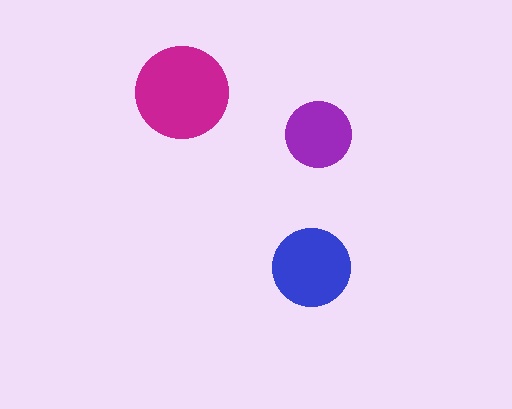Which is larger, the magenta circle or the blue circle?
The magenta one.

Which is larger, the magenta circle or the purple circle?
The magenta one.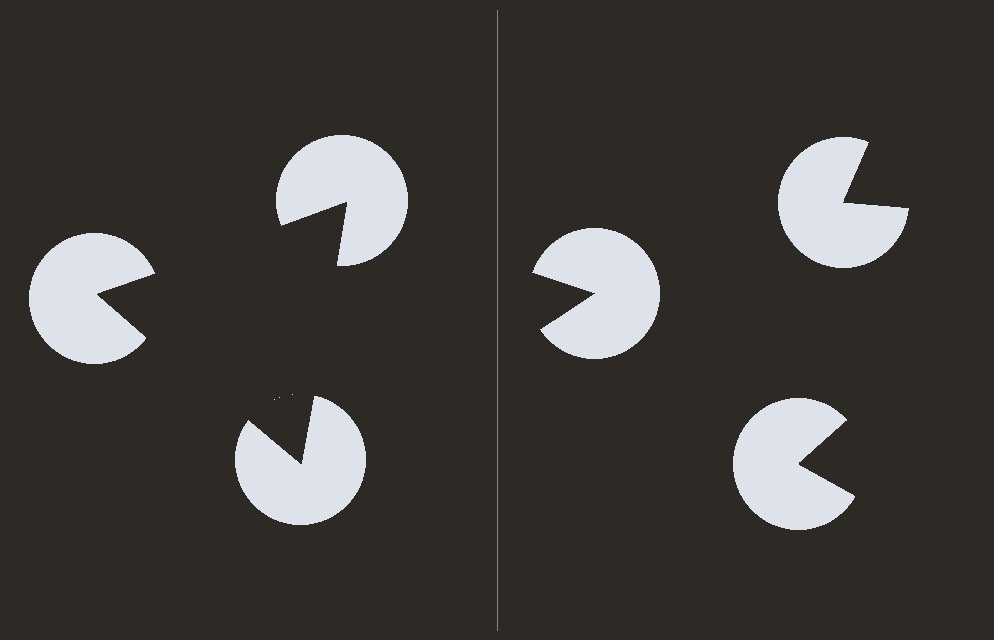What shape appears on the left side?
An illusory triangle.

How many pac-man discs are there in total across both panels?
6 — 3 on each side.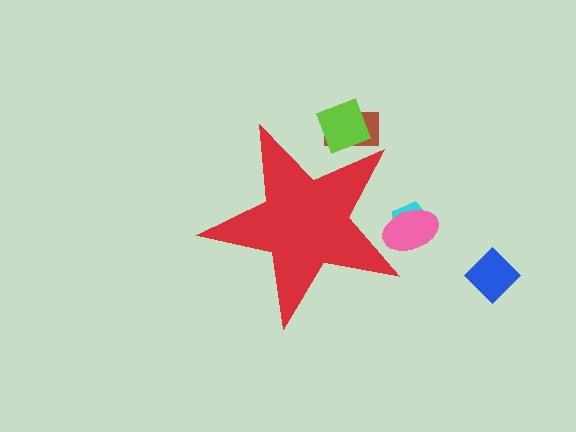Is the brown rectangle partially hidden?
Yes, the brown rectangle is partially hidden behind the red star.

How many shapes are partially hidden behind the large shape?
4 shapes are partially hidden.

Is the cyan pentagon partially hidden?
Yes, the cyan pentagon is partially hidden behind the red star.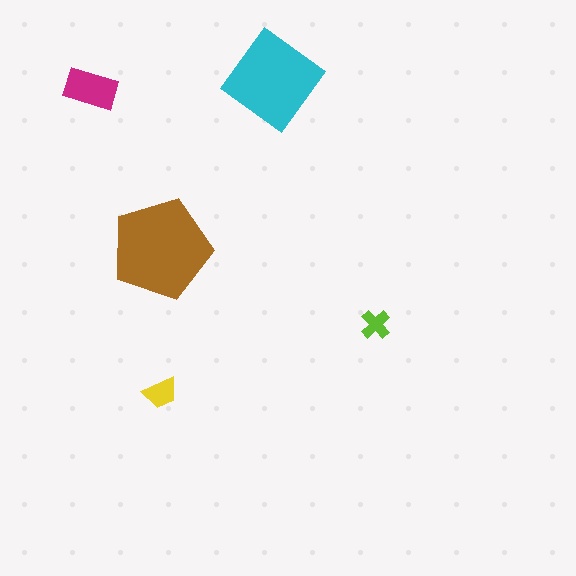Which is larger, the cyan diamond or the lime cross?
The cyan diamond.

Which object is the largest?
The brown pentagon.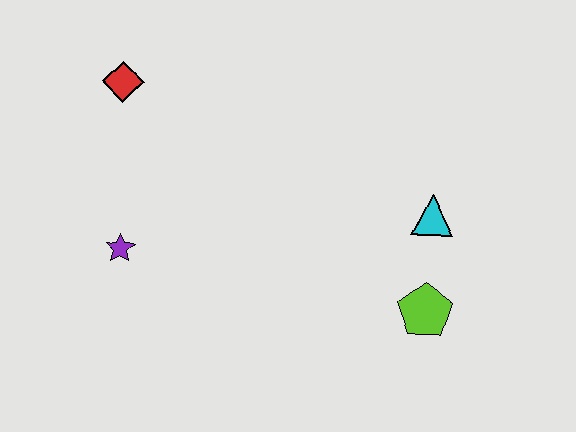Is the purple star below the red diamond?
Yes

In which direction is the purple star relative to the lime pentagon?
The purple star is to the left of the lime pentagon.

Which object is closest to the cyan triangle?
The lime pentagon is closest to the cyan triangle.